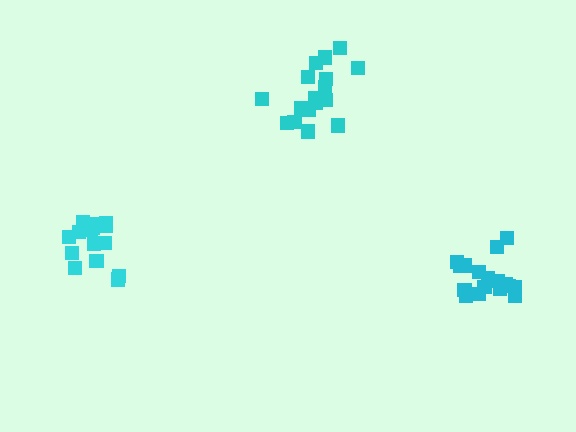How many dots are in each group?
Group 1: 19 dots, Group 2: 16 dots, Group 3: 18 dots (53 total).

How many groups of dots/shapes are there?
There are 3 groups.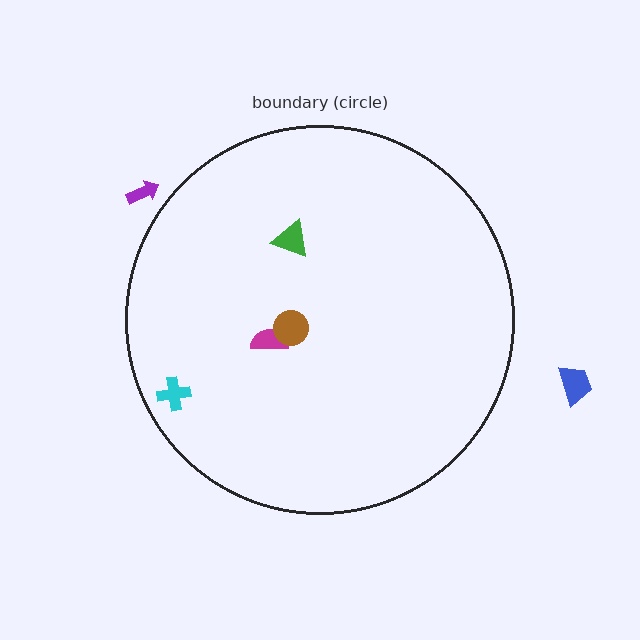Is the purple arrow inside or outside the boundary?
Outside.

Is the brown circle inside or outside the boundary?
Inside.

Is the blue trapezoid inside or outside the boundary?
Outside.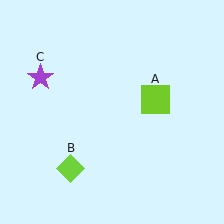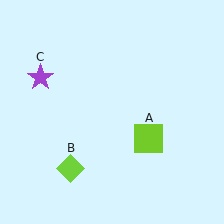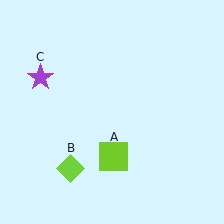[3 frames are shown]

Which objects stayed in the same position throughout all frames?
Lime diamond (object B) and purple star (object C) remained stationary.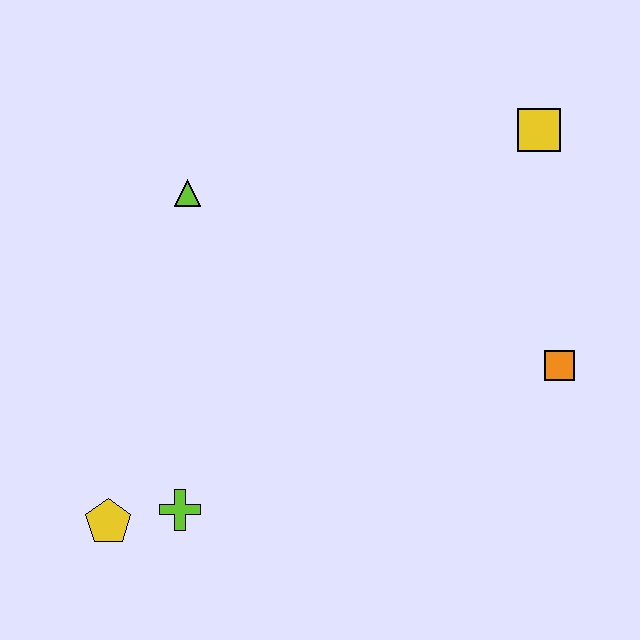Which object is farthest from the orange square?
The yellow pentagon is farthest from the orange square.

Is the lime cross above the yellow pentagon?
Yes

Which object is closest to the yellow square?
The orange square is closest to the yellow square.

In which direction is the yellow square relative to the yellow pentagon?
The yellow square is to the right of the yellow pentagon.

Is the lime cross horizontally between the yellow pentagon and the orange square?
Yes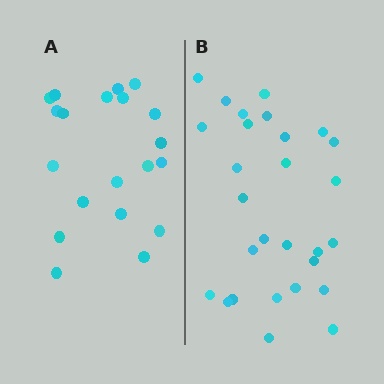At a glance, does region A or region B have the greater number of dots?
Region B (the right region) has more dots.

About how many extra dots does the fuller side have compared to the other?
Region B has roughly 8 or so more dots than region A.